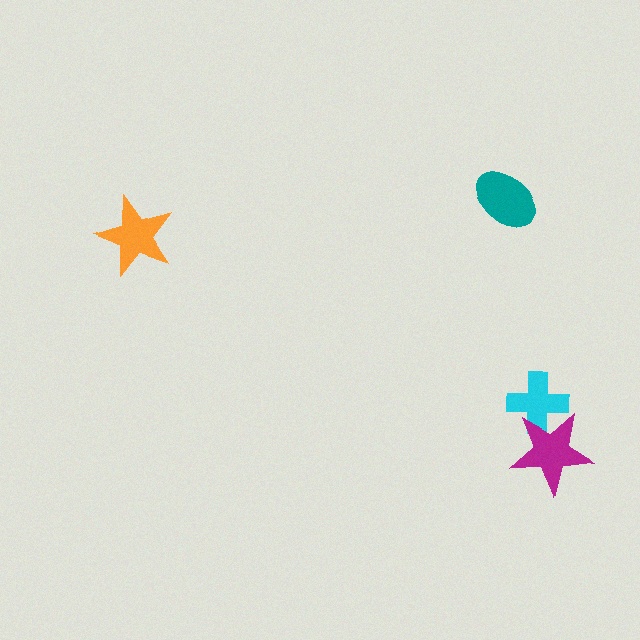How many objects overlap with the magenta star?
1 object overlaps with the magenta star.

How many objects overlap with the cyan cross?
1 object overlaps with the cyan cross.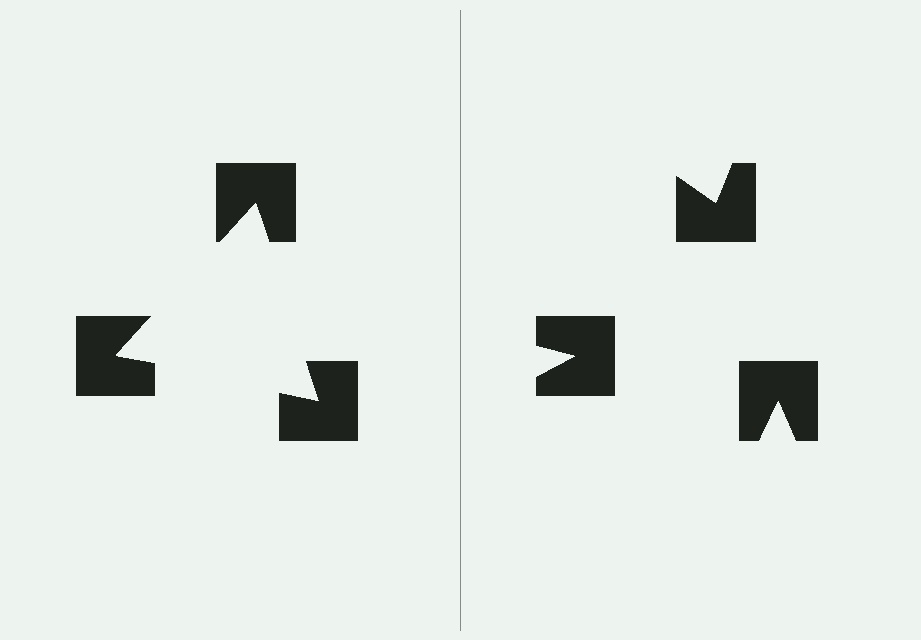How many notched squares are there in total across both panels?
6 — 3 on each side.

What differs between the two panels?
The notched squares are positioned identically on both sides; only the wedge orientations differ. On the left they align to a triangle; on the right they are misaligned.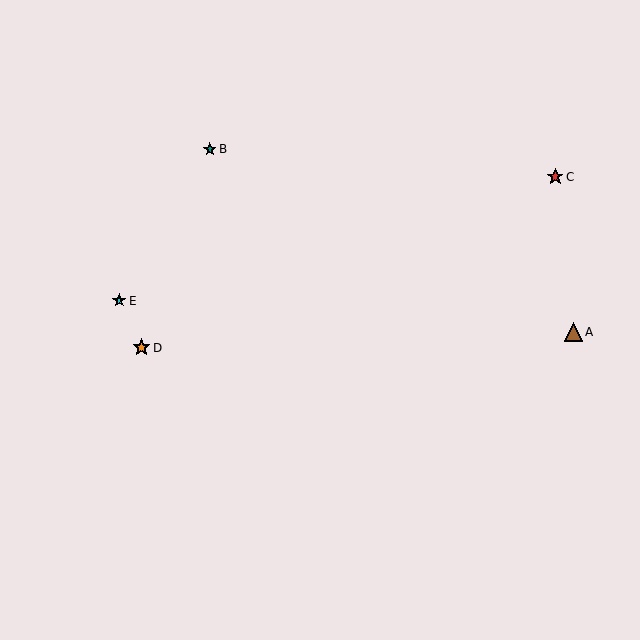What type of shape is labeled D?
Shape D is an orange star.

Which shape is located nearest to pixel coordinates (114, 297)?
The cyan star (labeled E) at (119, 301) is nearest to that location.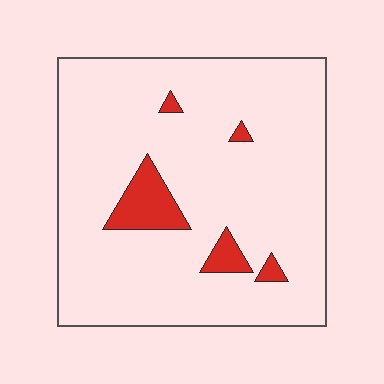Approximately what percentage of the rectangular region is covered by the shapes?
Approximately 10%.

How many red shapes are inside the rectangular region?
5.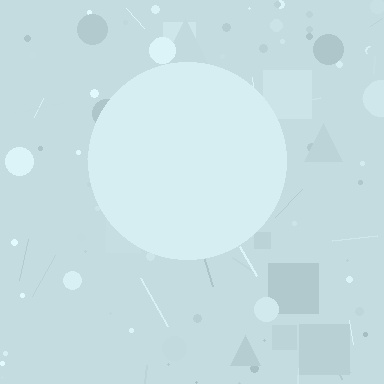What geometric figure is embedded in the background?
A circle is embedded in the background.